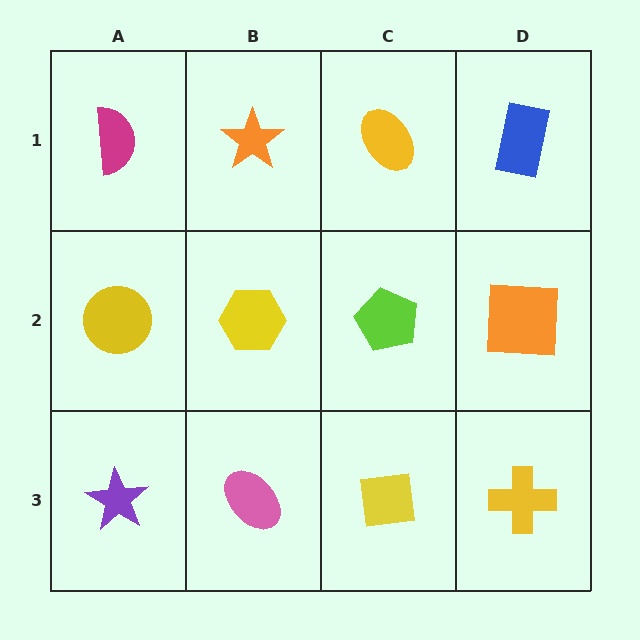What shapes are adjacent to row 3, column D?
An orange square (row 2, column D), a yellow square (row 3, column C).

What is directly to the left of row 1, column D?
A yellow ellipse.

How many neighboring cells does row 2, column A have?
3.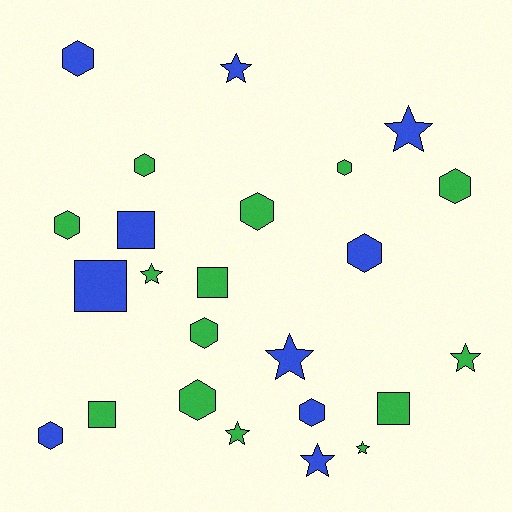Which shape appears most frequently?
Hexagon, with 11 objects.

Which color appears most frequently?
Green, with 14 objects.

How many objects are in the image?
There are 24 objects.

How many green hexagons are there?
There are 7 green hexagons.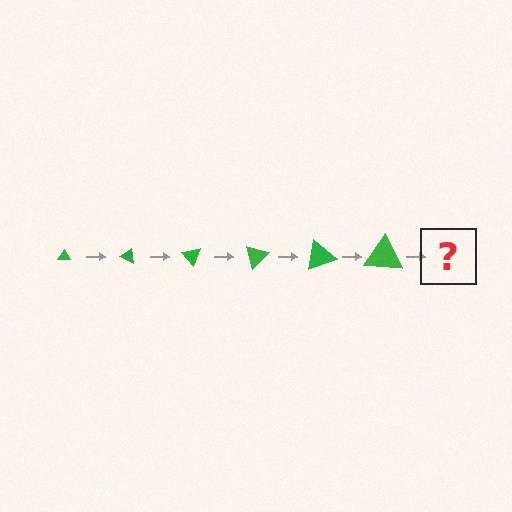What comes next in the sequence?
The next element should be a triangle, larger than the previous one and rotated 150 degrees from the start.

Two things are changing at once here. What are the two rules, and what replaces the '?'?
The two rules are that the triangle grows larger each step and it rotates 25 degrees each step. The '?' should be a triangle, larger than the previous one and rotated 150 degrees from the start.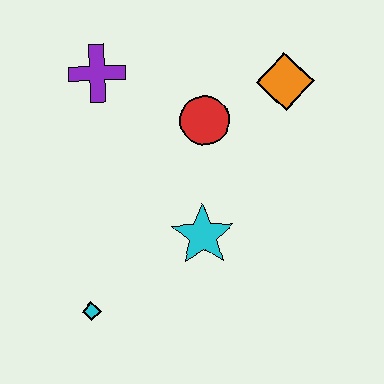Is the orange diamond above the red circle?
Yes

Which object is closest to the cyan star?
The red circle is closest to the cyan star.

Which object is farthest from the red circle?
The cyan diamond is farthest from the red circle.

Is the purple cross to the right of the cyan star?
No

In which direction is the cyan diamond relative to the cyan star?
The cyan diamond is to the left of the cyan star.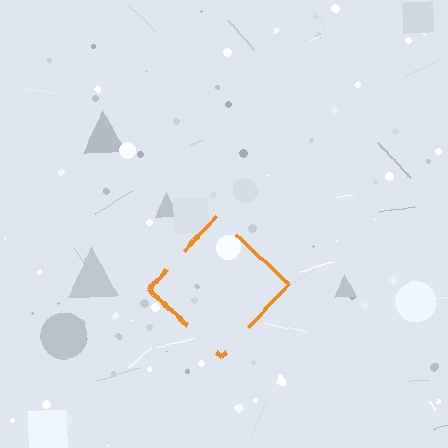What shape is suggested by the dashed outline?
The dashed outline suggests a diamond.